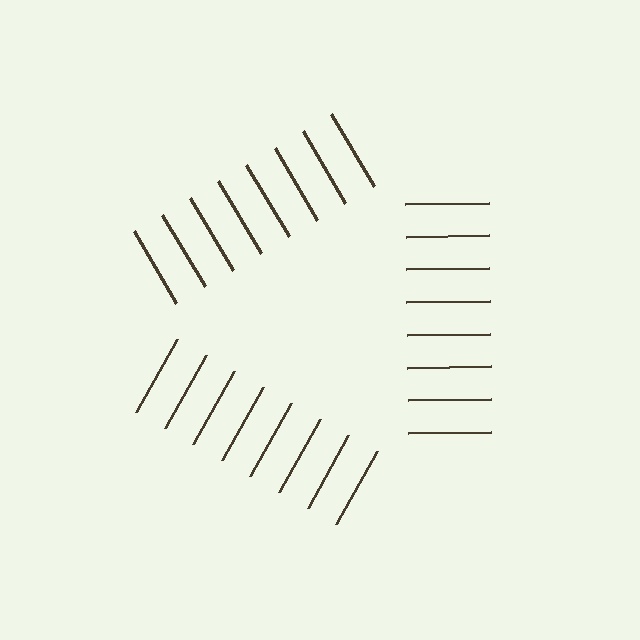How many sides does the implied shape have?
3 sides — the line-ends trace a triangle.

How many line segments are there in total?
24 — 8 along each of the 3 edges.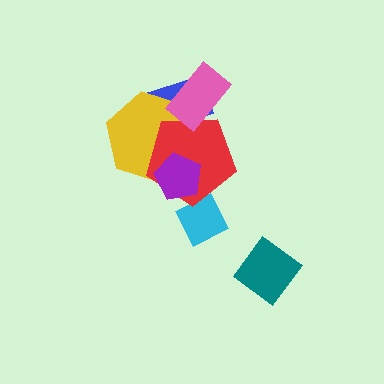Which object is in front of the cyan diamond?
The red pentagon is in front of the cyan diamond.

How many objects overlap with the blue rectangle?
3 objects overlap with the blue rectangle.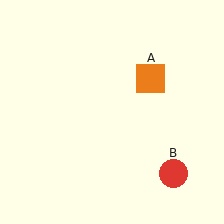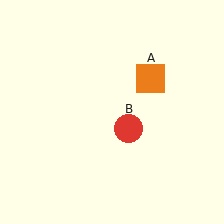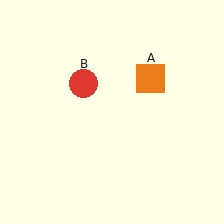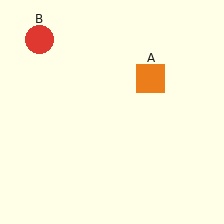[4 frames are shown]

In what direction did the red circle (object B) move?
The red circle (object B) moved up and to the left.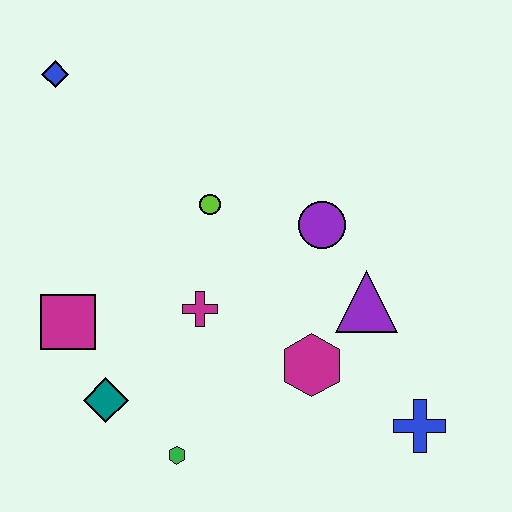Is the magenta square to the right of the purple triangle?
No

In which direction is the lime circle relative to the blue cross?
The lime circle is above the blue cross.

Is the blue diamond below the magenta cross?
No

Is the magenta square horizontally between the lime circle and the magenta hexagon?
No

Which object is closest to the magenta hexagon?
The purple triangle is closest to the magenta hexagon.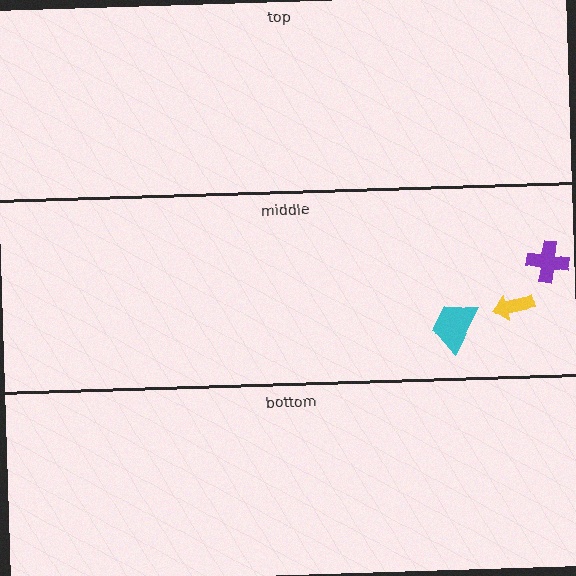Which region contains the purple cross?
The middle region.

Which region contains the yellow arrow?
The middle region.